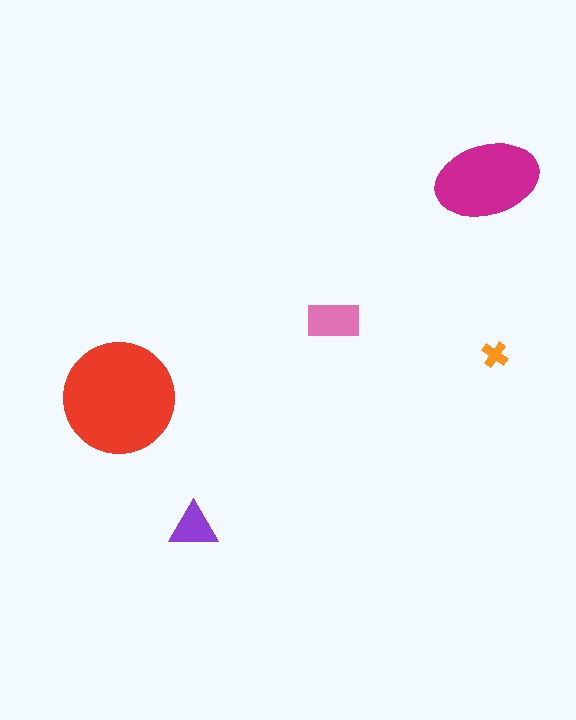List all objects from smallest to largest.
The orange cross, the purple triangle, the pink rectangle, the magenta ellipse, the red circle.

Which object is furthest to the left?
The red circle is leftmost.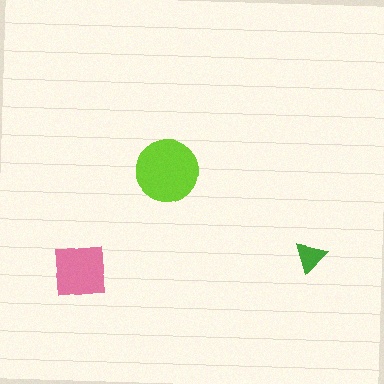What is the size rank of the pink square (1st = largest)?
2nd.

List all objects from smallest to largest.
The green triangle, the pink square, the lime circle.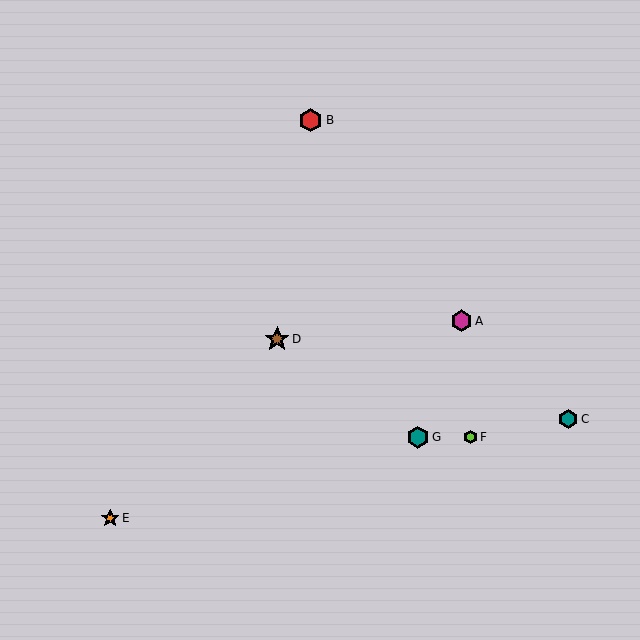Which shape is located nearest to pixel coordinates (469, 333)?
The magenta hexagon (labeled A) at (461, 321) is nearest to that location.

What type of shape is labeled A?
Shape A is a magenta hexagon.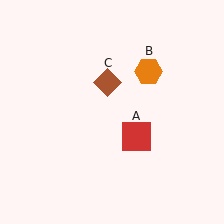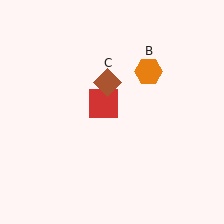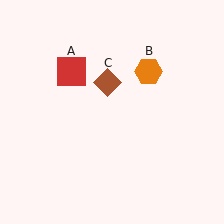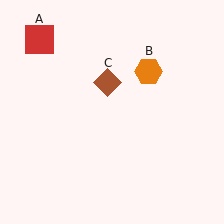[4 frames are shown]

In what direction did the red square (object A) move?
The red square (object A) moved up and to the left.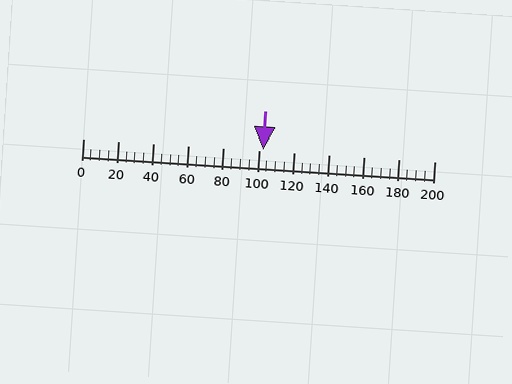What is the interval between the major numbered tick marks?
The major tick marks are spaced 20 units apart.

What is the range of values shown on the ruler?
The ruler shows values from 0 to 200.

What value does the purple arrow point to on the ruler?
The purple arrow points to approximately 103.